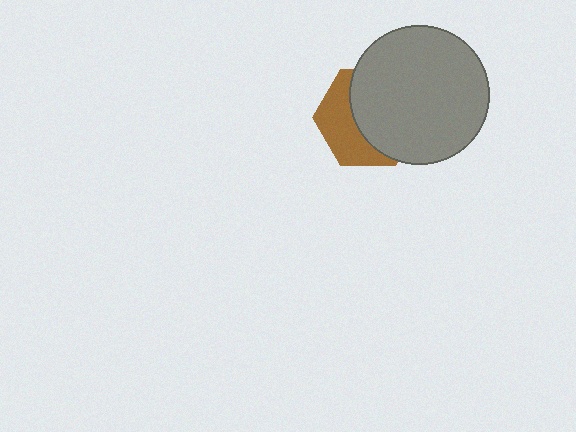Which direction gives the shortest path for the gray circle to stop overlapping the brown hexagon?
Moving right gives the shortest separation.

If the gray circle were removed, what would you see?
You would see the complete brown hexagon.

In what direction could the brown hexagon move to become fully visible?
The brown hexagon could move left. That would shift it out from behind the gray circle entirely.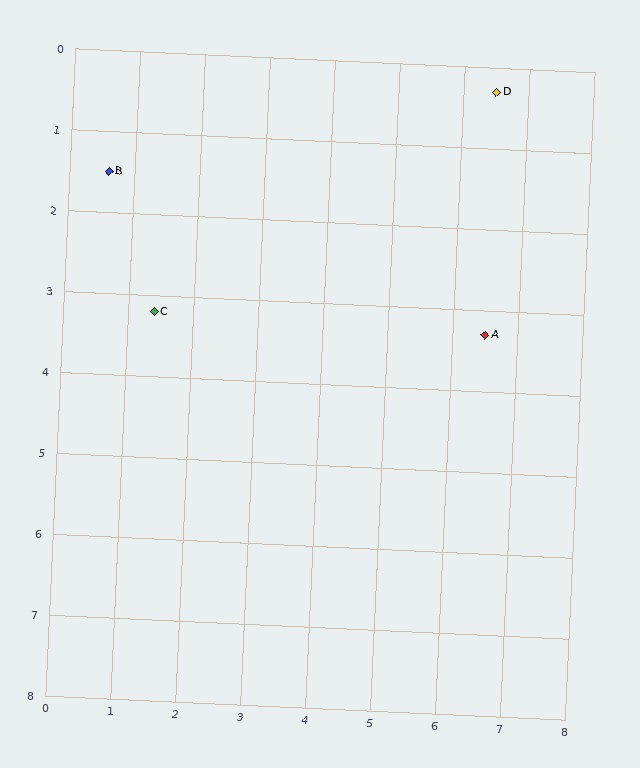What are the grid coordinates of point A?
Point A is at approximately (6.5, 3.3).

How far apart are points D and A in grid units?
Points D and A are about 3.0 grid units apart.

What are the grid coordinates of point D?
Point D is at approximately (6.5, 0.3).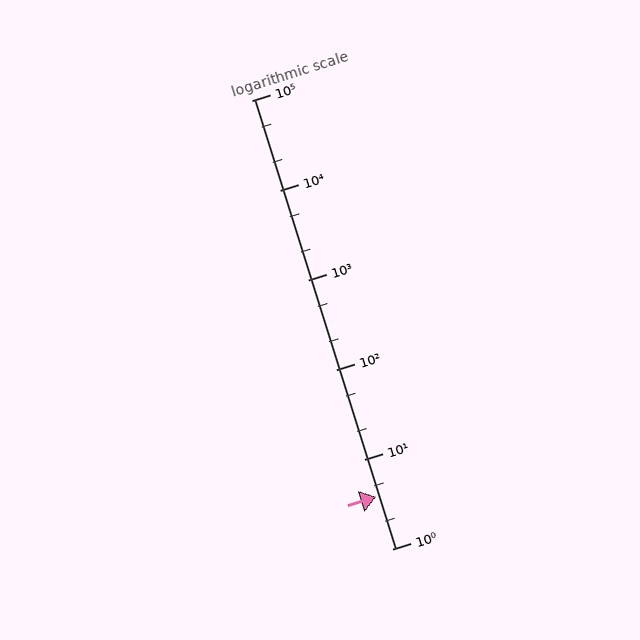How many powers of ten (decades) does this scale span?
The scale spans 5 decades, from 1 to 100000.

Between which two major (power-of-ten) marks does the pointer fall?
The pointer is between 1 and 10.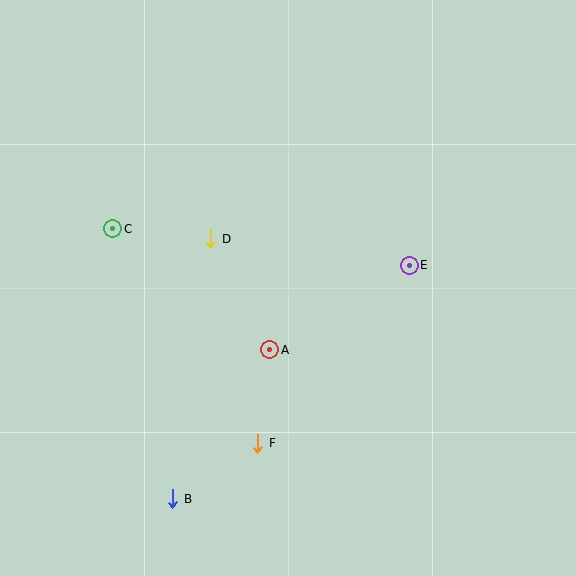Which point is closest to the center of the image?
Point A at (270, 350) is closest to the center.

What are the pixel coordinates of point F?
Point F is at (258, 443).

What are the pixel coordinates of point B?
Point B is at (173, 499).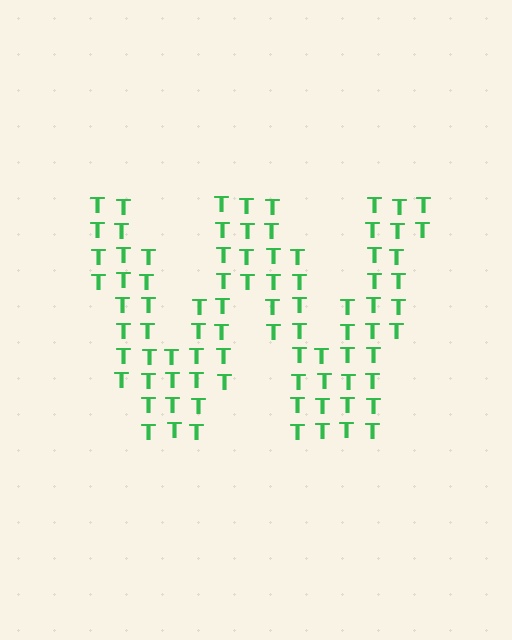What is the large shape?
The large shape is the letter W.